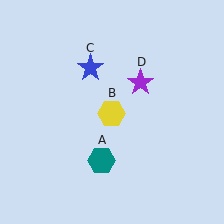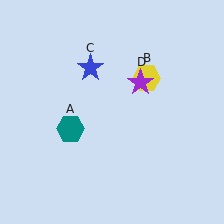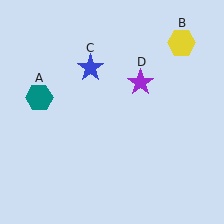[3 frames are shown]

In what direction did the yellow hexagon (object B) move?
The yellow hexagon (object B) moved up and to the right.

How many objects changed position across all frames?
2 objects changed position: teal hexagon (object A), yellow hexagon (object B).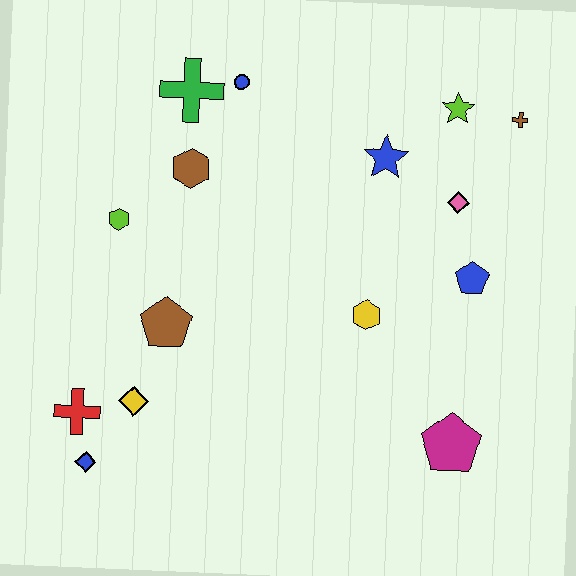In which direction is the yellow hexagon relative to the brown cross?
The yellow hexagon is below the brown cross.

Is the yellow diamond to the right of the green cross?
No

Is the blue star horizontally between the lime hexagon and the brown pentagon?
No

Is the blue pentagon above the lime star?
No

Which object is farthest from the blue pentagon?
The blue diamond is farthest from the blue pentagon.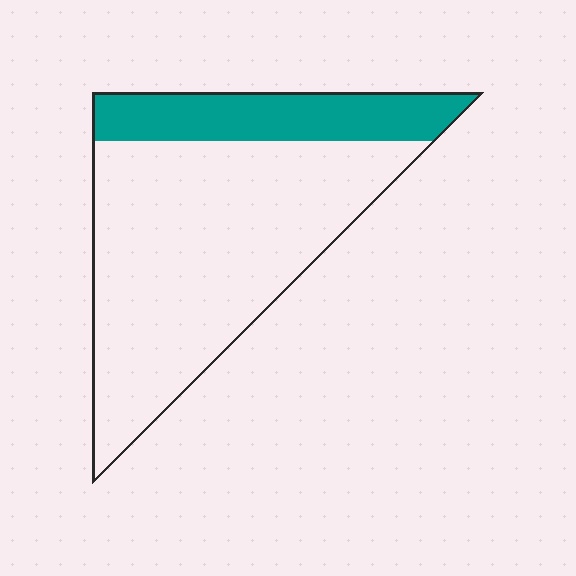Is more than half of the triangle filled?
No.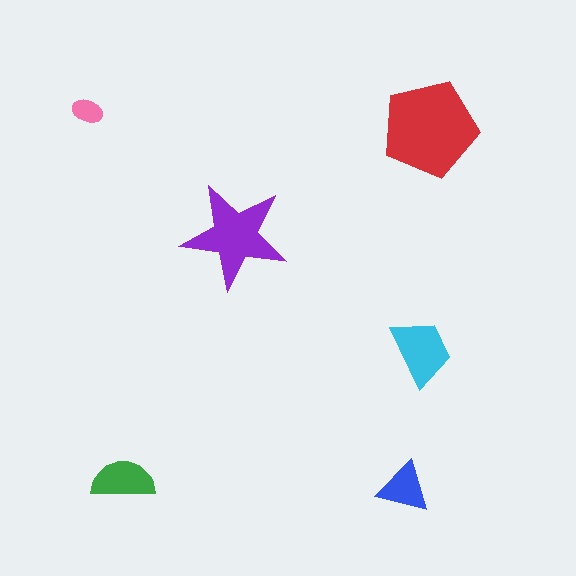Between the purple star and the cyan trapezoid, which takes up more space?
The purple star.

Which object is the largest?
The red pentagon.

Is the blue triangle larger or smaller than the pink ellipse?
Larger.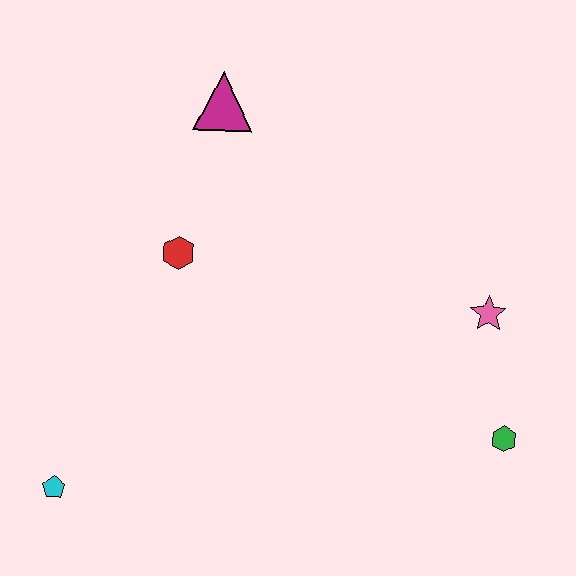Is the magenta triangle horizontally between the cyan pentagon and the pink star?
Yes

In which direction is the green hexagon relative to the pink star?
The green hexagon is below the pink star.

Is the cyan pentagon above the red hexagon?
No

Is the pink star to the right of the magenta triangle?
Yes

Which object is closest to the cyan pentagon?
The red hexagon is closest to the cyan pentagon.